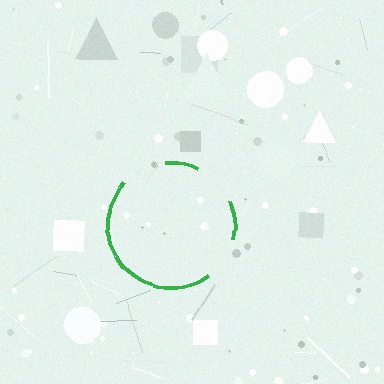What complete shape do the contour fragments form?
The contour fragments form a circle.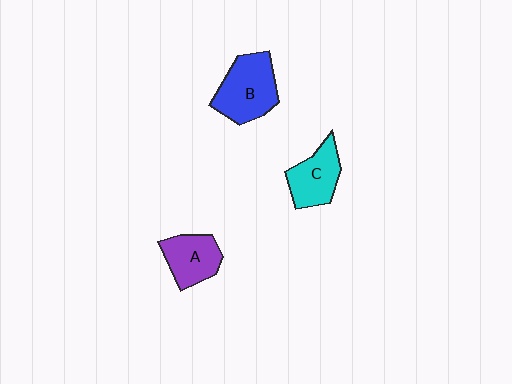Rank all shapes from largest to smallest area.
From largest to smallest: B (blue), C (cyan), A (purple).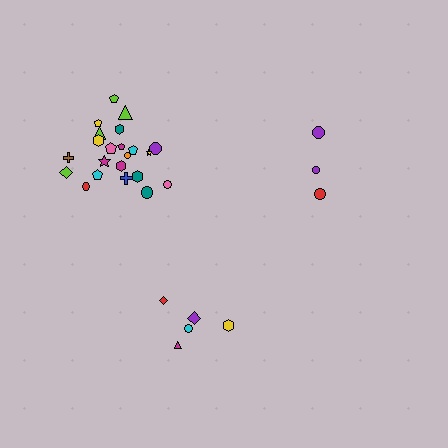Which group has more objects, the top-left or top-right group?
The top-left group.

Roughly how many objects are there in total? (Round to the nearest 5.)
Roughly 30 objects in total.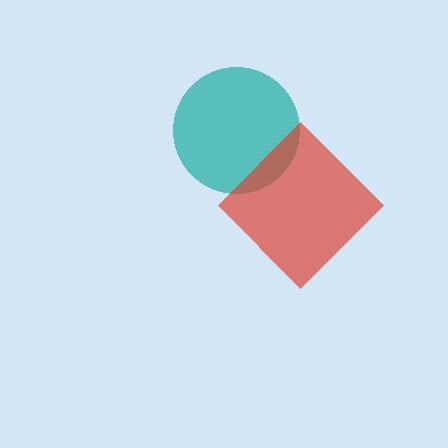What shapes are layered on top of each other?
The layered shapes are: a teal circle, a red diamond.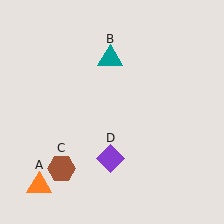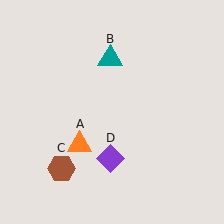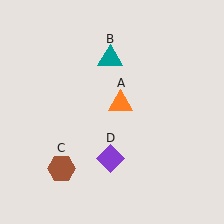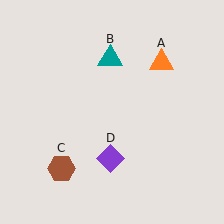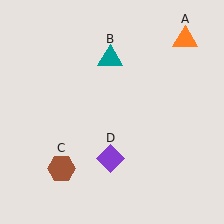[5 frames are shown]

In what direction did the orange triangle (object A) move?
The orange triangle (object A) moved up and to the right.